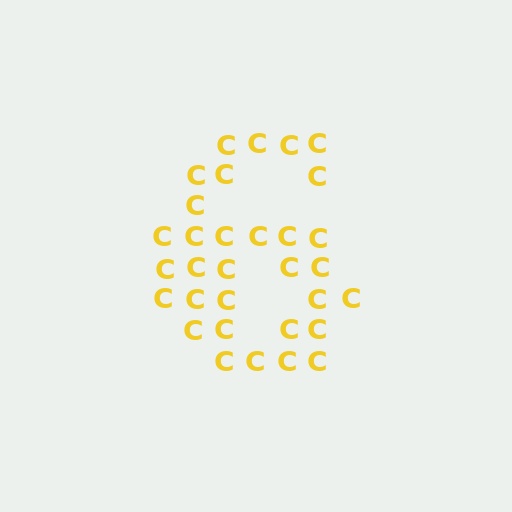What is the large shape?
The large shape is the digit 6.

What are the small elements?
The small elements are letter C's.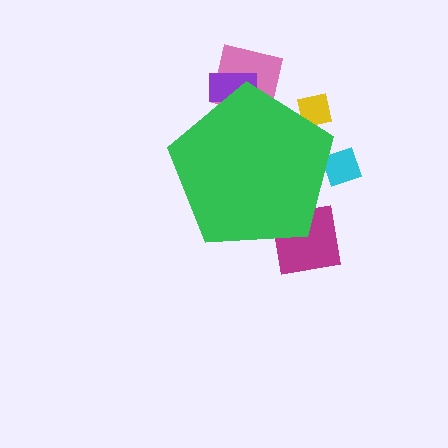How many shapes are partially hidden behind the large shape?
5 shapes are partially hidden.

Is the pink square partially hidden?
Yes, the pink square is partially hidden behind the green pentagon.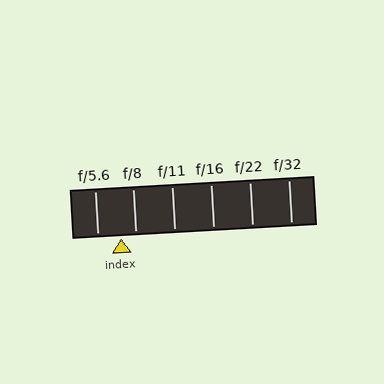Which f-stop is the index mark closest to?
The index mark is closest to f/8.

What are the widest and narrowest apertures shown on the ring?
The widest aperture shown is f/5.6 and the narrowest is f/32.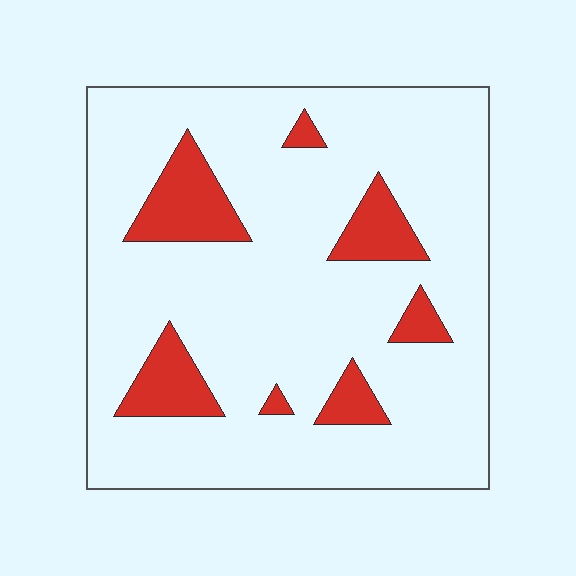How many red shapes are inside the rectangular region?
7.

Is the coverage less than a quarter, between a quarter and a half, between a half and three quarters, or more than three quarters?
Less than a quarter.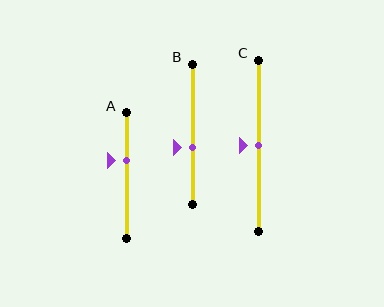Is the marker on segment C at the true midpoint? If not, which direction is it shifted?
Yes, the marker on segment C is at the true midpoint.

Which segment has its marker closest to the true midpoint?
Segment C has its marker closest to the true midpoint.